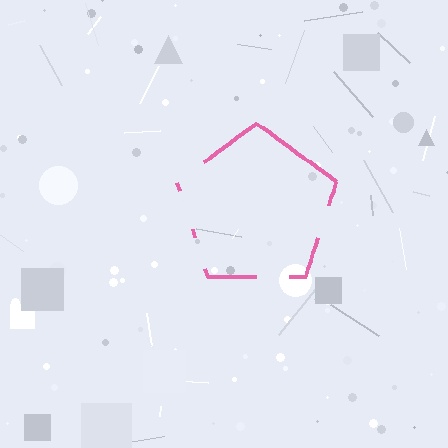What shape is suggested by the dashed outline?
The dashed outline suggests a pentagon.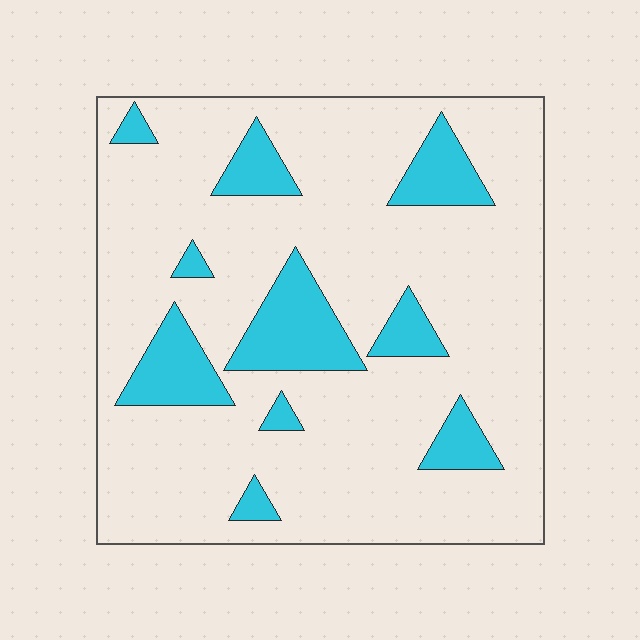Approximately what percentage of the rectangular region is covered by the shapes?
Approximately 20%.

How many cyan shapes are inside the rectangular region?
10.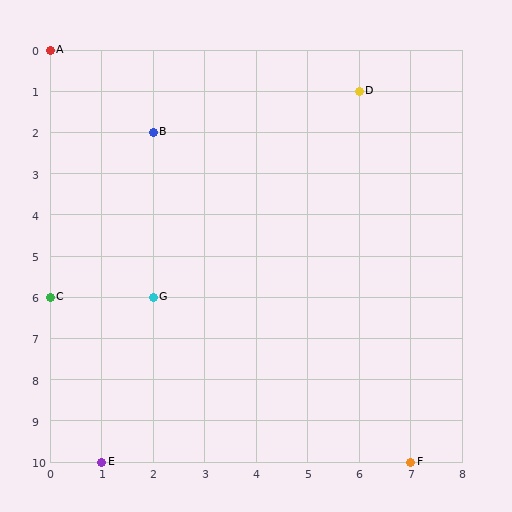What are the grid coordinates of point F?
Point F is at grid coordinates (7, 10).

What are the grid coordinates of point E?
Point E is at grid coordinates (1, 10).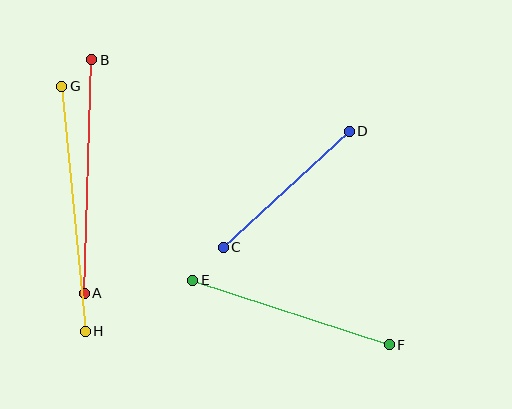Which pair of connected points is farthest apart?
Points G and H are farthest apart.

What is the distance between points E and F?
The distance is approximately 207 pixels.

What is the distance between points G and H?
The distance is approximately 246 pixels.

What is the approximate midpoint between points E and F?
The midpoint is at approximately (291, 312) pixels.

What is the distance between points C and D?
The distance is approximately 171 pixels.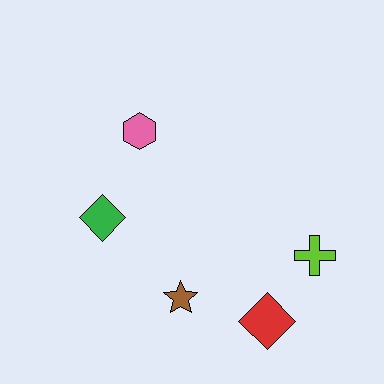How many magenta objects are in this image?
There are no magenta objects.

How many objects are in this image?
There are 5 objects.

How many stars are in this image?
There is 1 star.